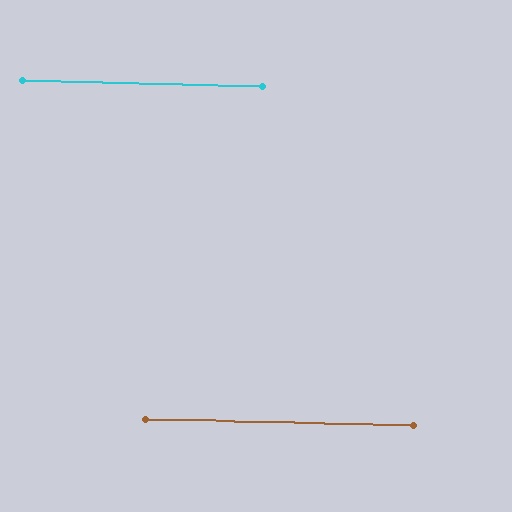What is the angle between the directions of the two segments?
Approximately 0 degrees.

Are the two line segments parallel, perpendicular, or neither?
Parallel — their directions differ by only 0.0°.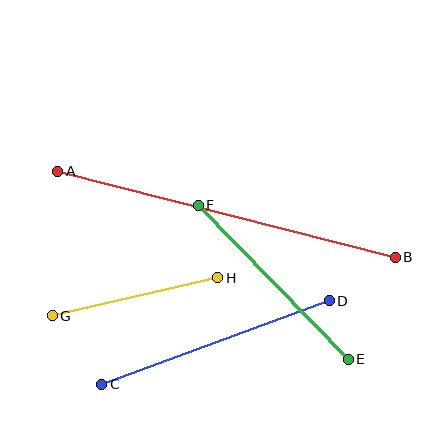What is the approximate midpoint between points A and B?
The midpoint is at approximately (226, 214) pixels.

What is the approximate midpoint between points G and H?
The midpoint is at approximately (135, 297) pixels.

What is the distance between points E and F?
The distance is approximately 215 pixels.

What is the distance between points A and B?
The distance is approximately 349 pixels.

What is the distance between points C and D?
The distance is approximately 243 pixels.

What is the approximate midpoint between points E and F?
The midpoint is at approximately (273, 282) pixels.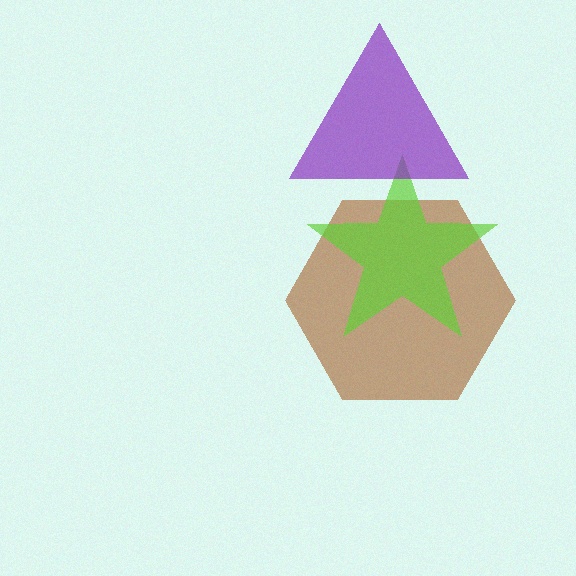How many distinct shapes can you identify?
There are 3 distinct shapes: a brown hexagon, a lime star, a purple triangle.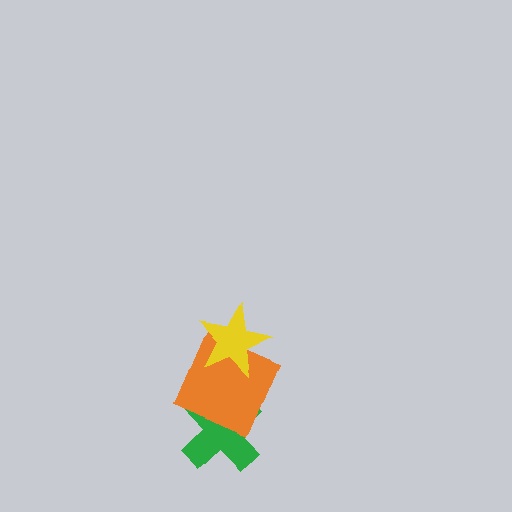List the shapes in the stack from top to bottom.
From top to bottom: the yellow star, the orange square, the green cross.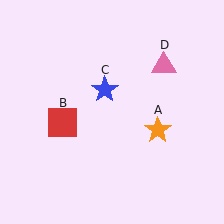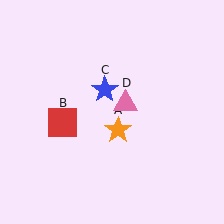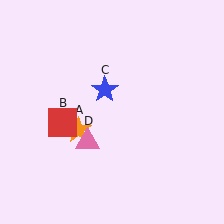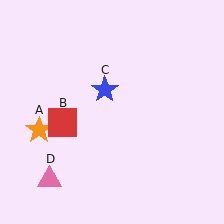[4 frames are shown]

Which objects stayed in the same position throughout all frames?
Red square (object B) and blue star (object C) remained stationary.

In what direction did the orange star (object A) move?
The orange star (object A) moved left.